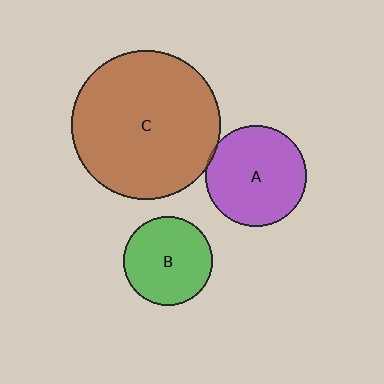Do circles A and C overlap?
Yes.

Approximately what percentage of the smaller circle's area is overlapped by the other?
Approximately 5%.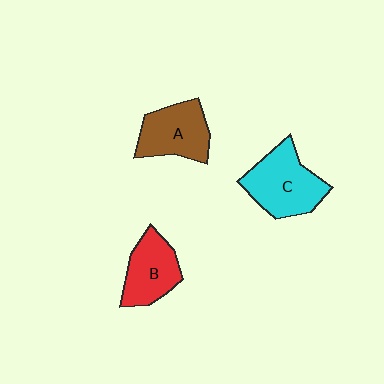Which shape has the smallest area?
Shape B (red).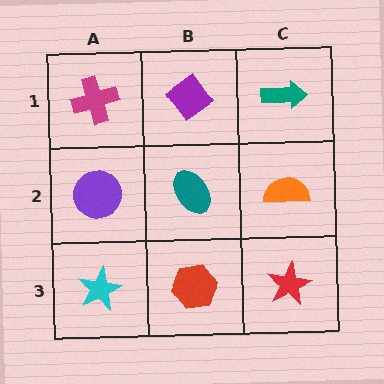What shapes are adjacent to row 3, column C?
An orange semicircle (row 2, column C), a red hexagon (row 3, column B).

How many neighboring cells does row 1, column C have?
2.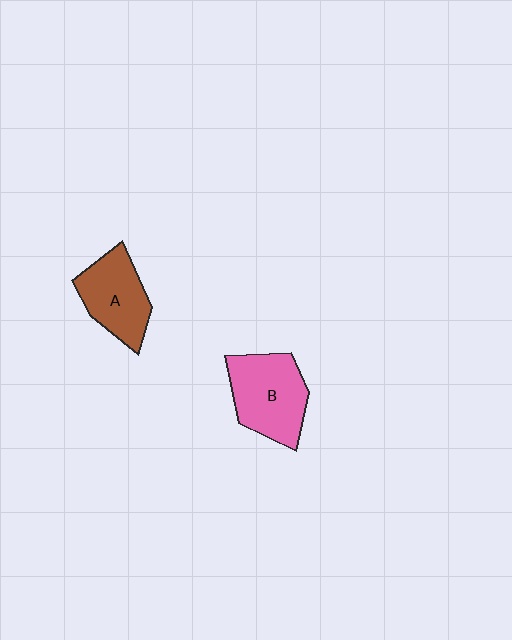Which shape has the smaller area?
Shape A (brown).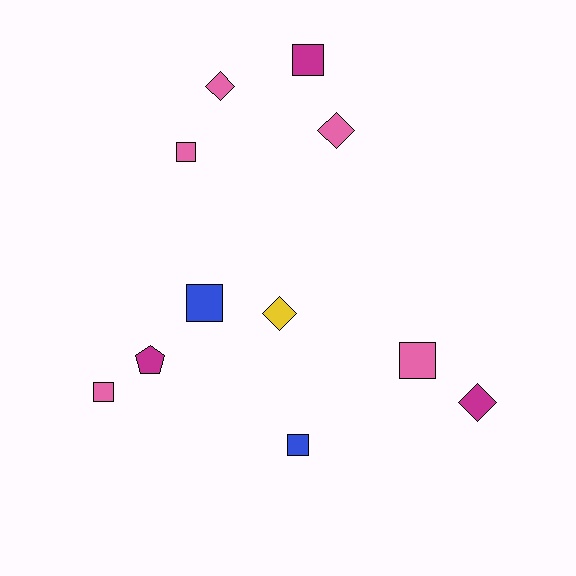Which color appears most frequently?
Pink, with 5 objects.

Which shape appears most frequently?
Square, with 6 objects.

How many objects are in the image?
There are 11 objects.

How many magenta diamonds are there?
There is 1 magenta diamond.